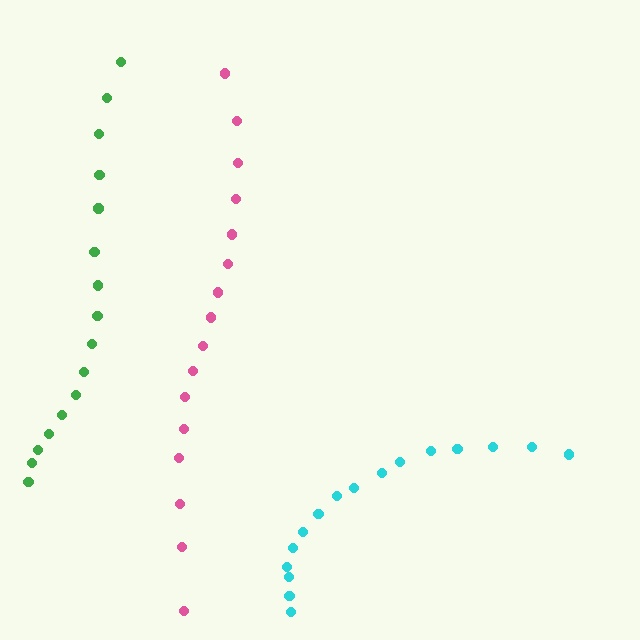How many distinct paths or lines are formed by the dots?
There are 3 distinct paths.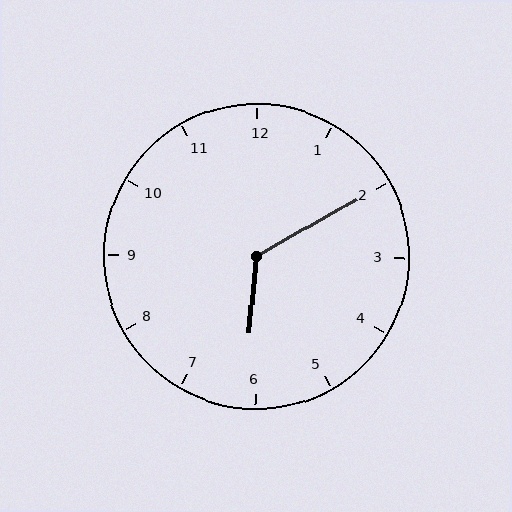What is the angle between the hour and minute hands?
Approximately 125 degrees.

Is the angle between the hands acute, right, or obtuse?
It is obtuse.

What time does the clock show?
6:10.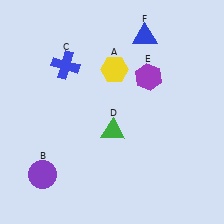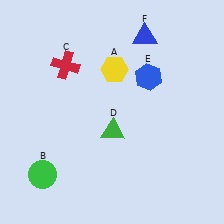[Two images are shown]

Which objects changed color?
B changed from purple to green. C changed from blue to red. E changed from purple to blue.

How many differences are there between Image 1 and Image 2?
There are 3 differences between the two images.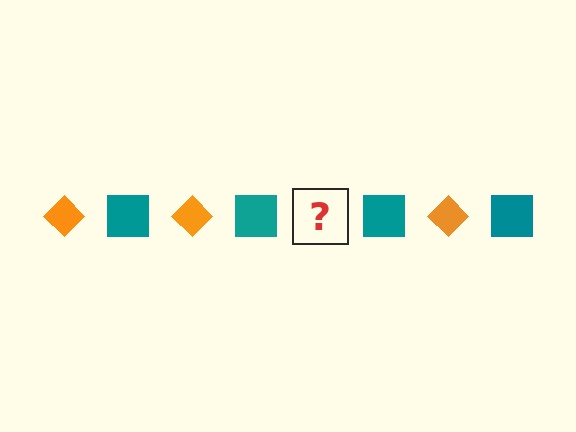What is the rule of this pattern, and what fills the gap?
The rule is that the pattern alternates between orange diamond and teal square. The gap should be filled with an orange diamond.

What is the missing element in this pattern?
The missing element is an orange diamond.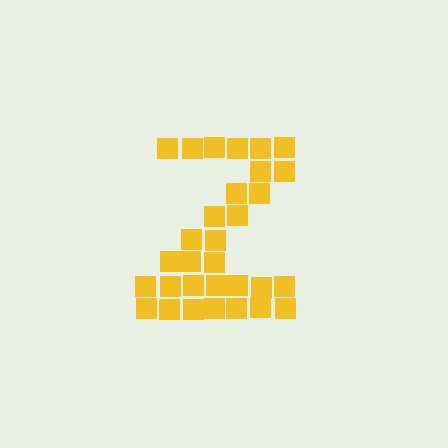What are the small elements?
The small elements are squares.